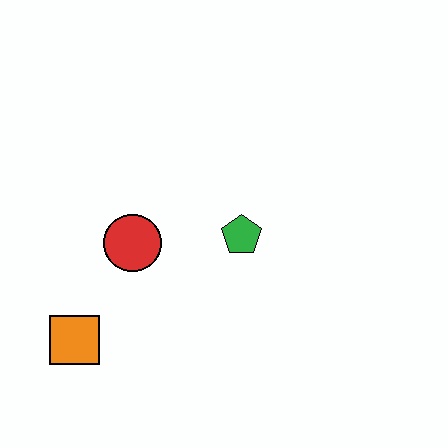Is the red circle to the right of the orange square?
Yes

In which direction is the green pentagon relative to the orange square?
The green pentagon is to the right of the orange square.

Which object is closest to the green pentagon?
The red circle is closest to the green pentagon.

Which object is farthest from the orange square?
The green pentagon is farthest from the orange square.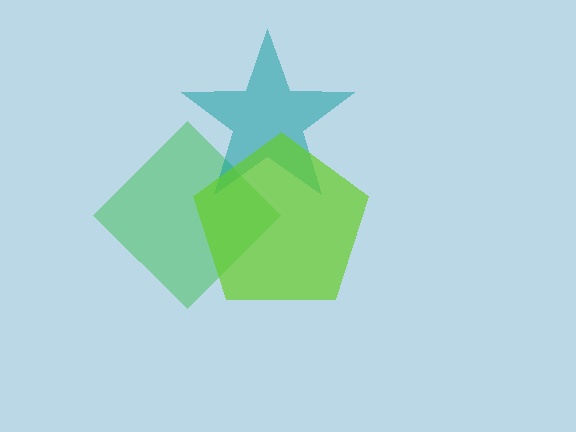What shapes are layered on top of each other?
The layered shapes are: a green diamond, a teal star, a lime pentagon.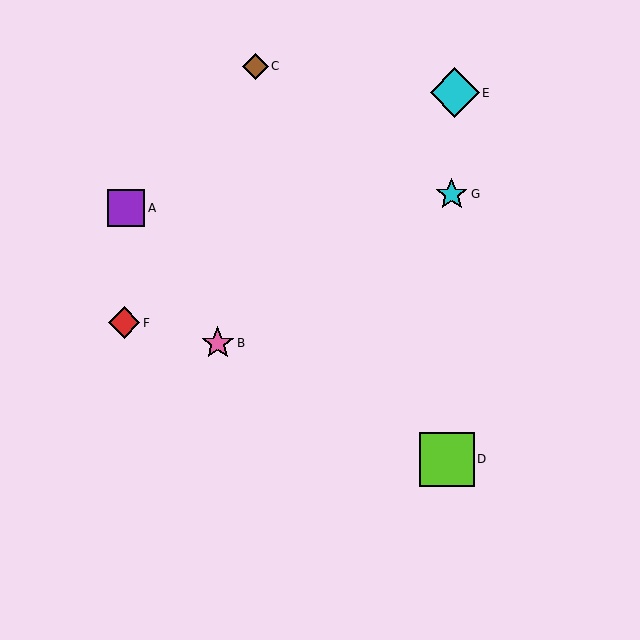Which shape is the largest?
The lime square (labeled D) is the largest.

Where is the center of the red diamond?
The center of the red diamond is at (124, 323).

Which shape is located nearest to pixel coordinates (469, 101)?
The cyan diamond (labeled E) at (455, 93) is nearest to that location.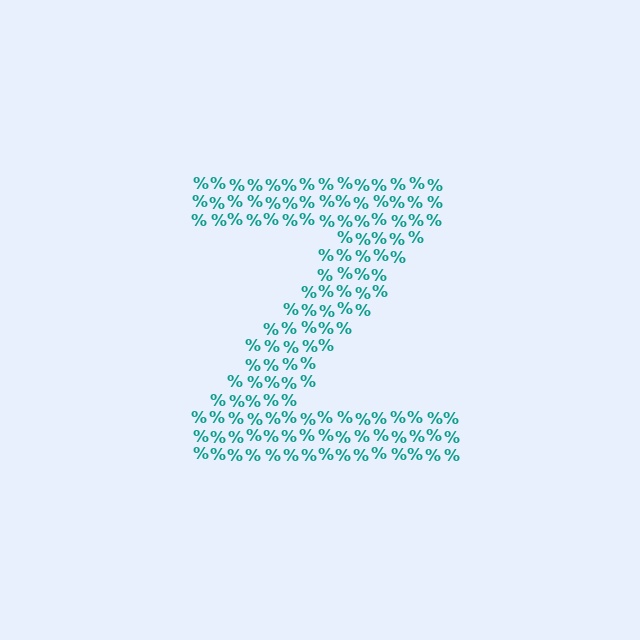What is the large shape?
The large shape is the letter Z.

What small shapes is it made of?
It is made of small percent signs.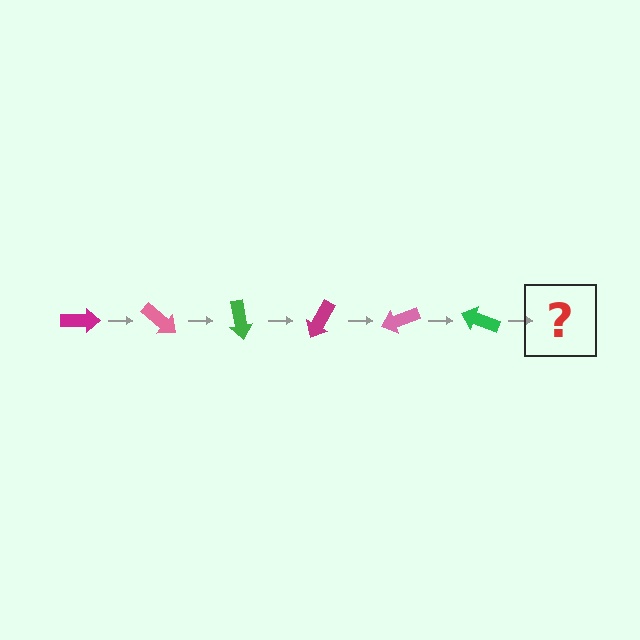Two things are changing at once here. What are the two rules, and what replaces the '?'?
The two rules are that it rotates 40 degrees each step and the color cycles through magenta, pink, and green. The '?' should be a magenta arrow, rotated 240 degrees from the start.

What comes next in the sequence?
The next element should be a magenta arrow, rotated 240 degrees from the start.